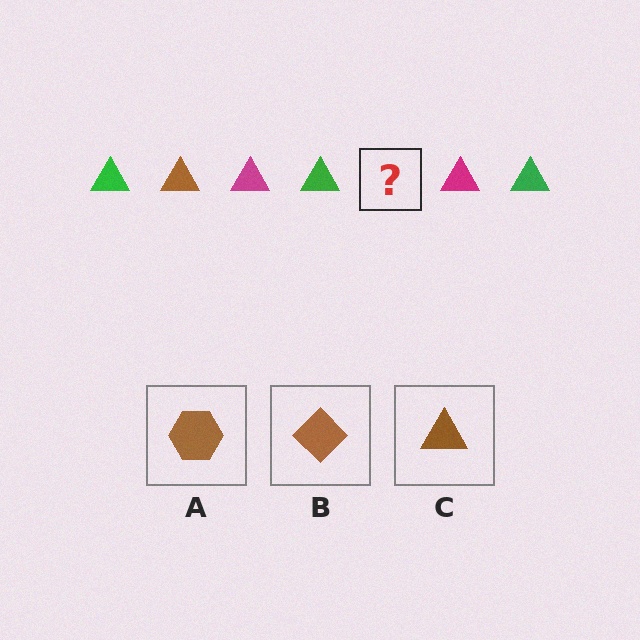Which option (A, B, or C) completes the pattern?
C.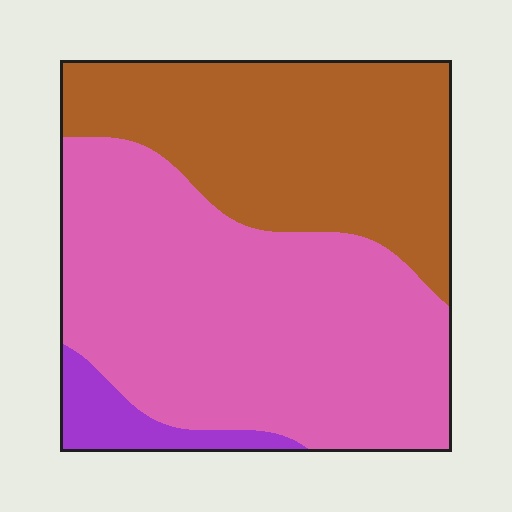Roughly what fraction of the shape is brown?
Brown covers 38% of the shape.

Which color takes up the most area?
Pink, at roughly 55%.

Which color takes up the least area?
Purple, at roughly 5%.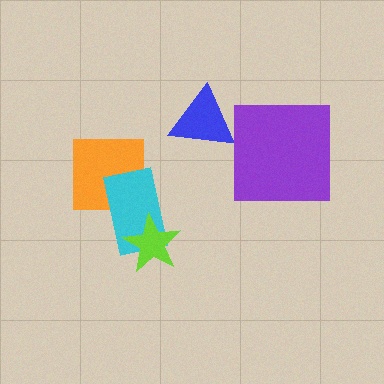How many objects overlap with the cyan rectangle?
2 objects overlap with the cyan rectangle.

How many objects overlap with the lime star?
1 object overlaps with the lime star.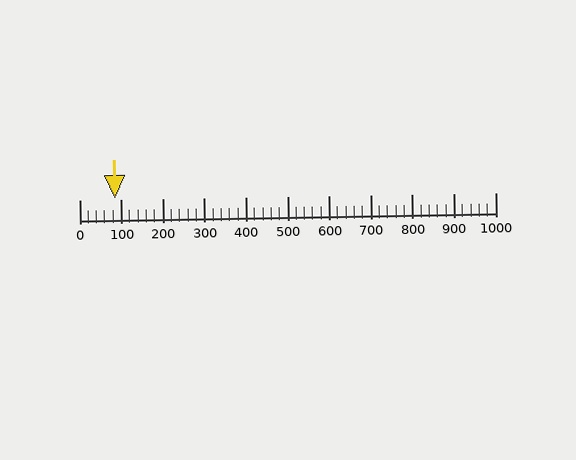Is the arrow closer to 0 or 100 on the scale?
The arrow is closer to 100.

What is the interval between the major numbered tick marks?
The major tick marks are spaced 100 units apart.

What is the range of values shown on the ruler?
The ruler shows values from 0 to 1000.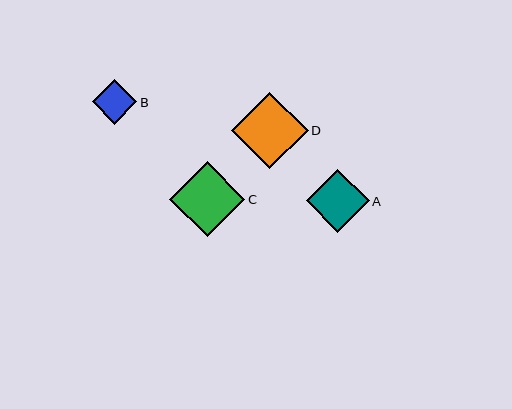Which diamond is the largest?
Diamond D is the largest with a size of approximately 76 pixels.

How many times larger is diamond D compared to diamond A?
Diamond D is approximately 1.2 times the size of diamond A.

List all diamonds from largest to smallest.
From largest to smallest: D, C, A, B.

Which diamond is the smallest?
Diamond B is the smallest with a size of approximately 45 pixels.